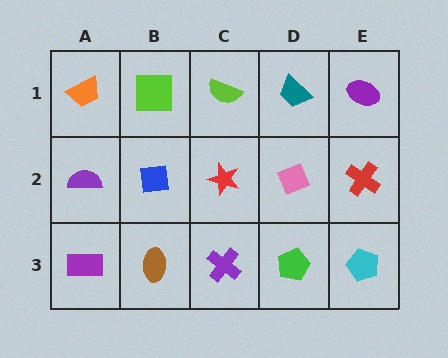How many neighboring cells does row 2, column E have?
3.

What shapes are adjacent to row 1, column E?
A red cross (row 2, column E), a teal trapezoid (row 1, column D).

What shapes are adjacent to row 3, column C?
A red star (row 2, column C), a brown ellipse (row 3, column B), a green pentagon (row 3, column D).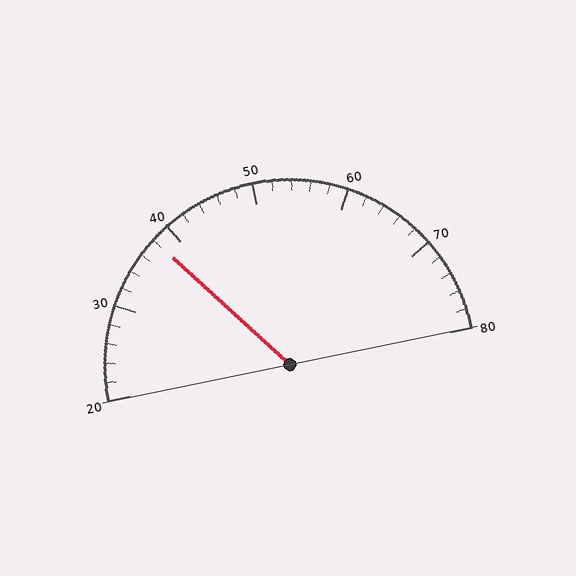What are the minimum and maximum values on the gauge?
The gauge ranges from 20 to 80.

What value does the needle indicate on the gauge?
The needle indicates approximately 38.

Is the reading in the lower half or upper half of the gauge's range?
The reading is in the lower half of the range (20 to 80).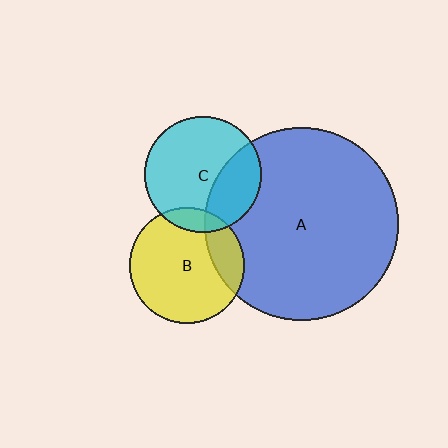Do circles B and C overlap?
Yes.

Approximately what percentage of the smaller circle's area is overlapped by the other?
Approximately 10%.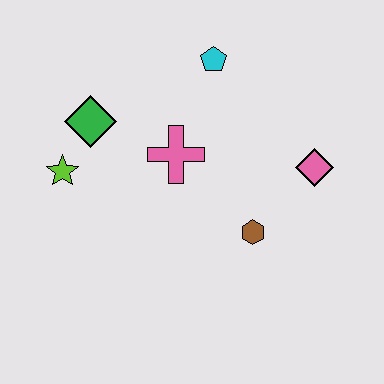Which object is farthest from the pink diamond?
The lime star is farthest from the pink diamond.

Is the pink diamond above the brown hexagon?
Yes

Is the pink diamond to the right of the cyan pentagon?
Yes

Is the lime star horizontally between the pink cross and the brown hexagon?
No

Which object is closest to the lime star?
The green diamond is closest to the lime star.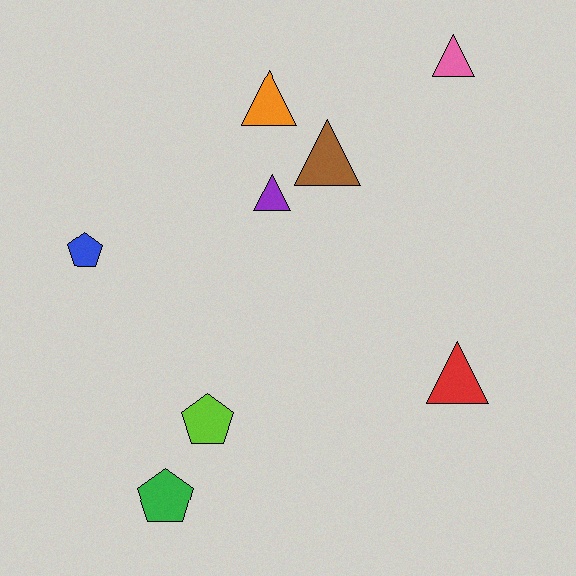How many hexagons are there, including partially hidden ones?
There are no hexagons.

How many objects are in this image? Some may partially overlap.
There are 8 objects.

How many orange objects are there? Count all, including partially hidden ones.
There is 1 orange object.